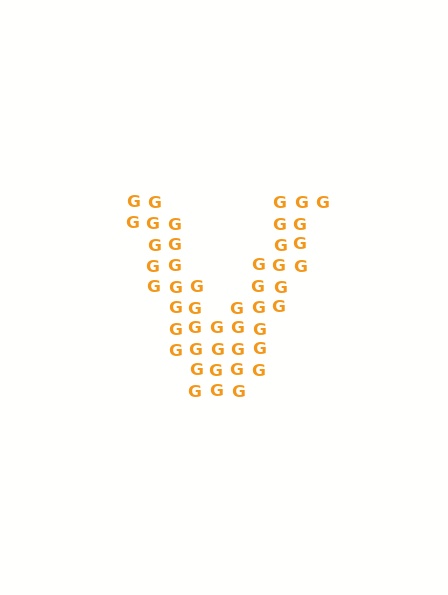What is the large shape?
The large shape is the letter V.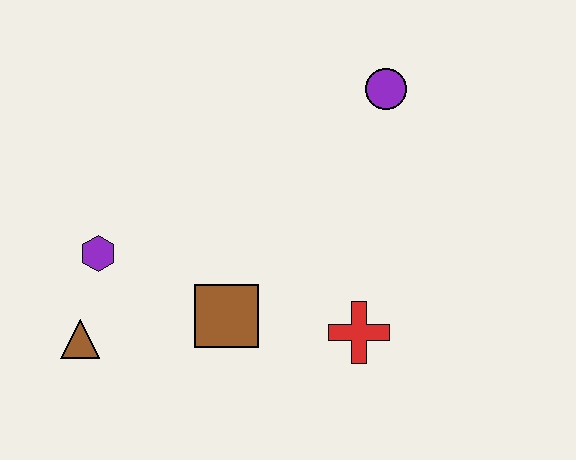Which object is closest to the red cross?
The brown square is closest to the red cross.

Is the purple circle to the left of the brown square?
No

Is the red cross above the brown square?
No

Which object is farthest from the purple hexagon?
The purple circle is farthest from the purple hexagon.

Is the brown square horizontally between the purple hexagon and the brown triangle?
No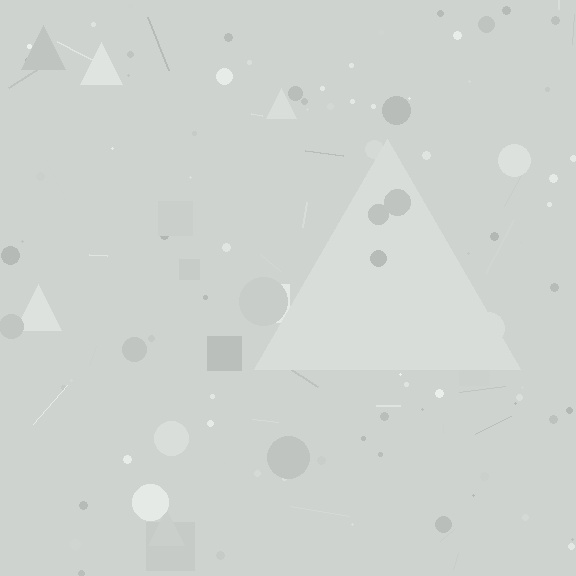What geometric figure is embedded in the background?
A triangle is embedded in the background.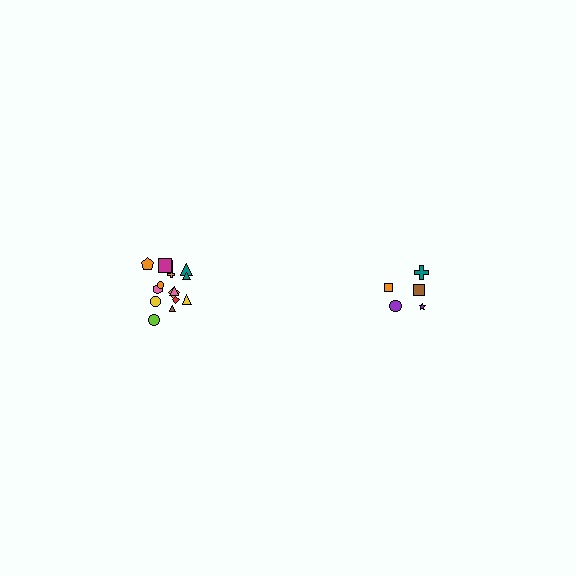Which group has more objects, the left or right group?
The left group.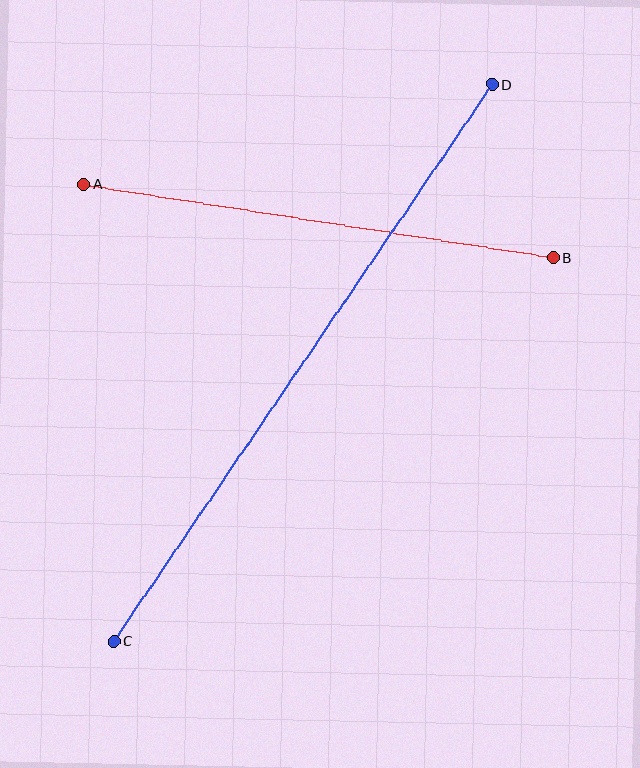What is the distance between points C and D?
The distance is approximately 673 pixels.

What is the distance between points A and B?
The distance is approximately 475 pixels.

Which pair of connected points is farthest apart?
Points C and D are farthest apart.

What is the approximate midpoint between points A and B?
The midpoint is at approximately (319, 221) pixels.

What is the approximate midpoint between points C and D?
The midpoint is at approximately (303, 363) pixels.